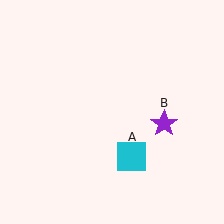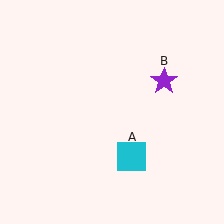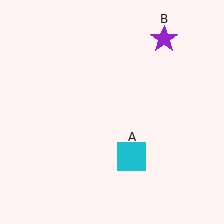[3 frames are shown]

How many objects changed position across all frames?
1 object changed position: purple star (object B).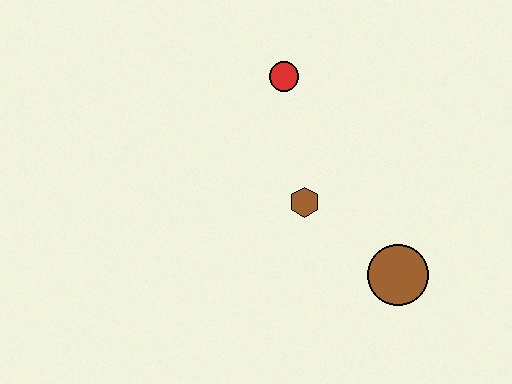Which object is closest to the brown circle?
The brown hexagon is closest to the brown circle.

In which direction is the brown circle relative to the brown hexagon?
The brown circle is to the right of the brown hexagon.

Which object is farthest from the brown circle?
The red circle is farthest from the brown circle.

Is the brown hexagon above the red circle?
No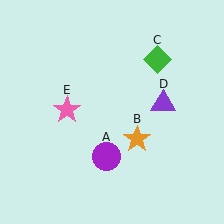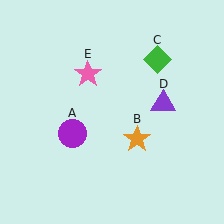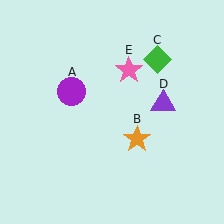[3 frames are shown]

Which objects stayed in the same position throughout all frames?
Orange star (object B) and green diamond (object C) and purple triangle (object D) remained stationary.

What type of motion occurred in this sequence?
The purple circle (object A), pink star (object E) rotated clockwise around the center of the scene.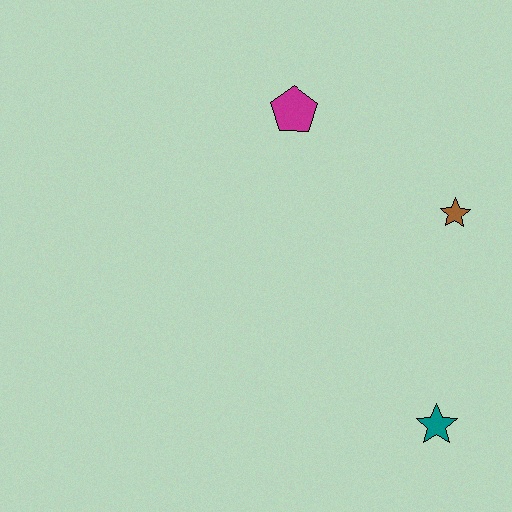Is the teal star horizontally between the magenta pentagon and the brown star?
Yes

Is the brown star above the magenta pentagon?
No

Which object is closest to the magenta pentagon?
The brown star is closest to the magenta pentagon.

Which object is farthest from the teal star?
The magenta pentagon is farthest from the teal star.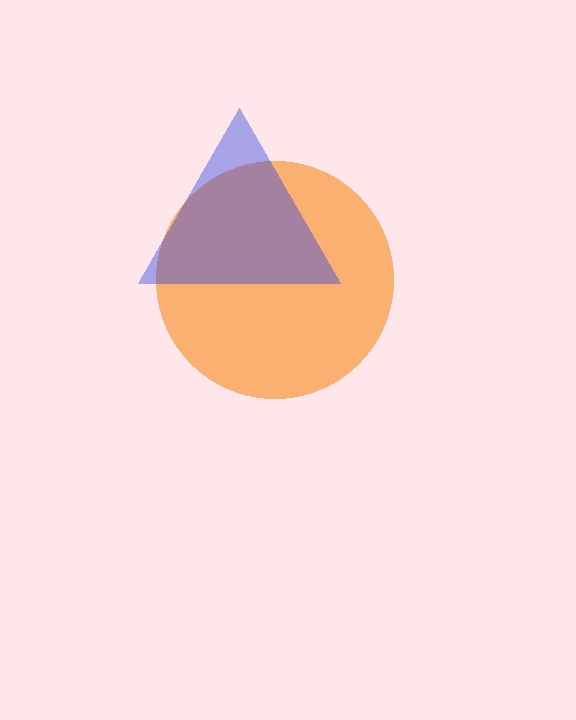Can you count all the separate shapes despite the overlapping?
Yes, there are 2 separate shapes.